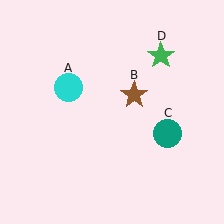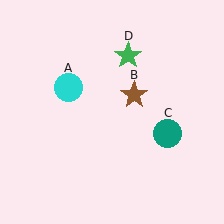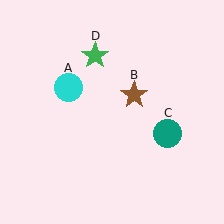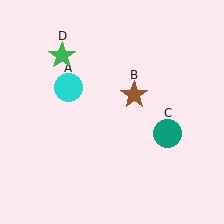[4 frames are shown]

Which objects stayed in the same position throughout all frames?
Cyan circle (object A) and brown star (object B) and teal circle (object C) remained stationary.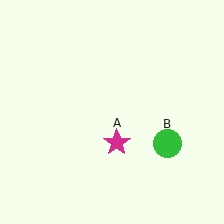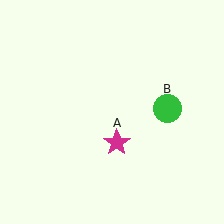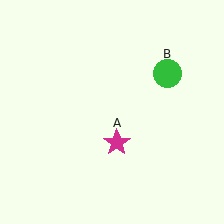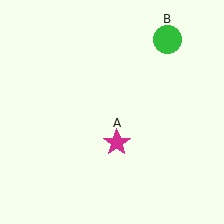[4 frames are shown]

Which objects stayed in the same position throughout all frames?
Magenta star (object A) remained stationary.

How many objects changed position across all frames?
1 object changed position: green circle (object B).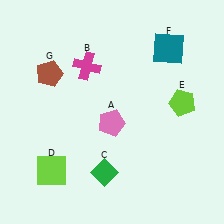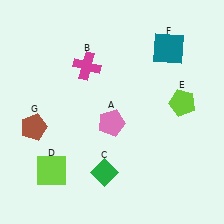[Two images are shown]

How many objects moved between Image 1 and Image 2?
1 object moved between the two images.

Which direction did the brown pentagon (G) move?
The brown pentagon (G) moved down.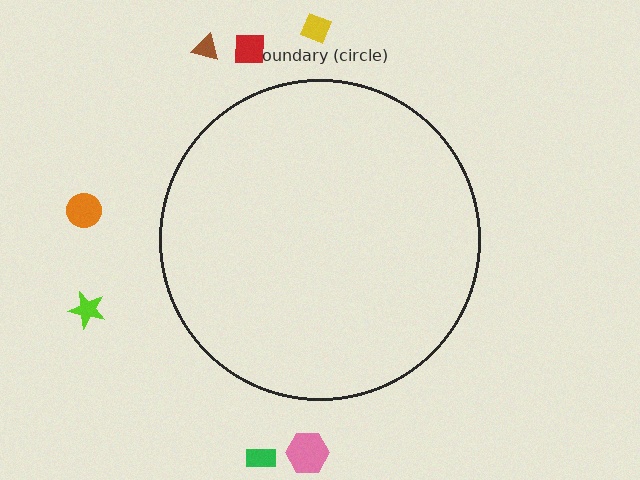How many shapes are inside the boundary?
0 inside, 7 outside.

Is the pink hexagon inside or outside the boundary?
Outside.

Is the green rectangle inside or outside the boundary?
Outside.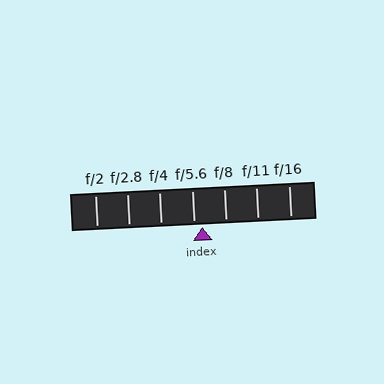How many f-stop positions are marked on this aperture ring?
There are 7 f-stop positions marked.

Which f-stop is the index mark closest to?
The index mark is closest to f/5.6.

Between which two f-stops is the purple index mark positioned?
The index mark is between f/5.6 and f/8.